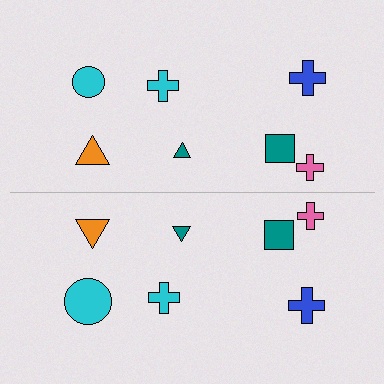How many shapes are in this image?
There are 14 shapes in this image.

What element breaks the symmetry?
The cyan circle on the bottom side has a different size than its mirror counterpart.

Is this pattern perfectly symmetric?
No, the pattern is not perfectly symmetric. The cyan circle on the bottom side has a different size than its mirror counterpart.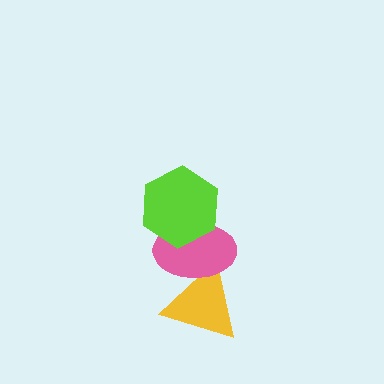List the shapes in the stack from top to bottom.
From top to bottom: the lime hexagon, the pink ellipse, the yellow triangle.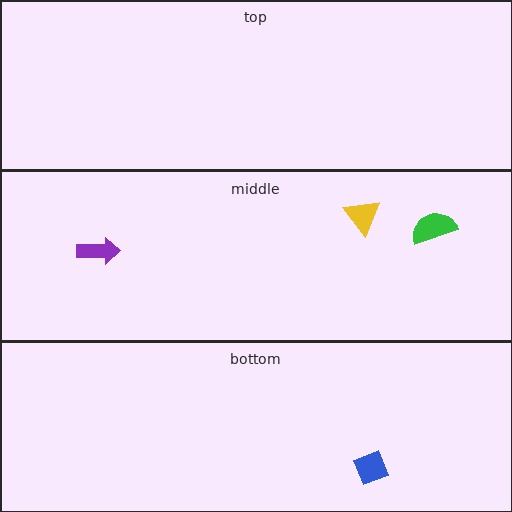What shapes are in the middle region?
The purple arrow, the yellow triangle, the green semicircle.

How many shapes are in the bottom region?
1.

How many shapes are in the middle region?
3.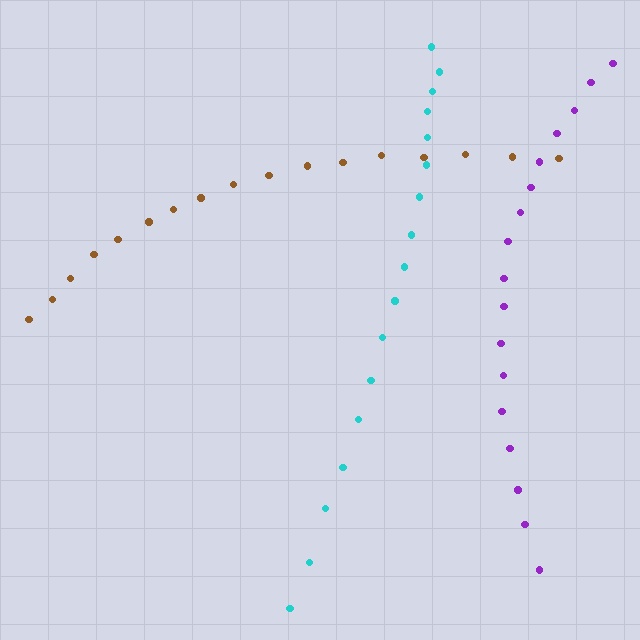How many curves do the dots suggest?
There are 3 distinct paths.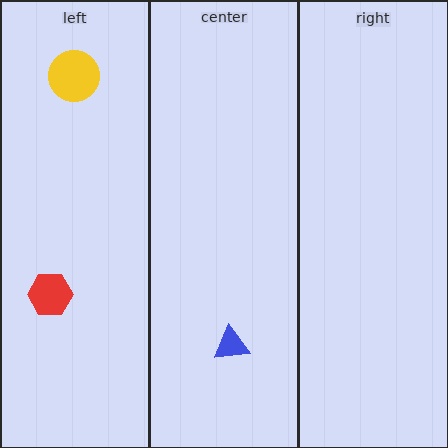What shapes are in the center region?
The blue triangle.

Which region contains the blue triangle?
The center region.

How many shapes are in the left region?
2.